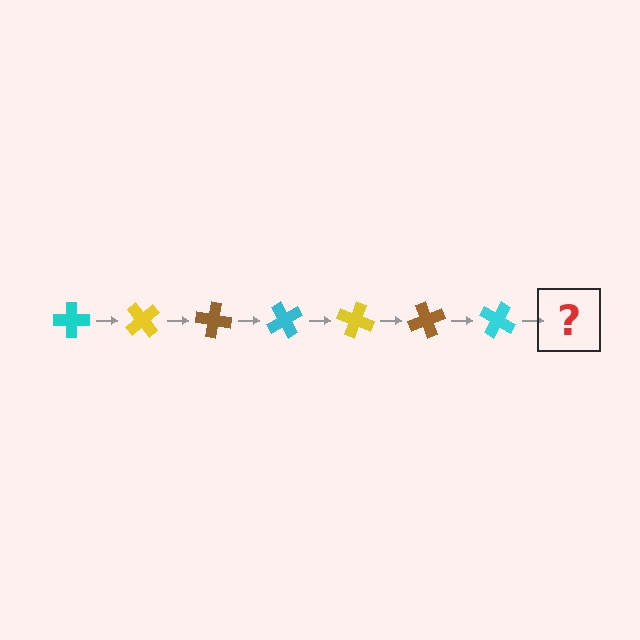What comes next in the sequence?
The next element should be a yellow cross, rotated 350 degrees from the start.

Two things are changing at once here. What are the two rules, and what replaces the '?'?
The two rules are that it rotates 50 degrees each step and the color cycles through cyan, yellow, and brown. The '?' should be a yellow cross, rotated 350 degrees from the start.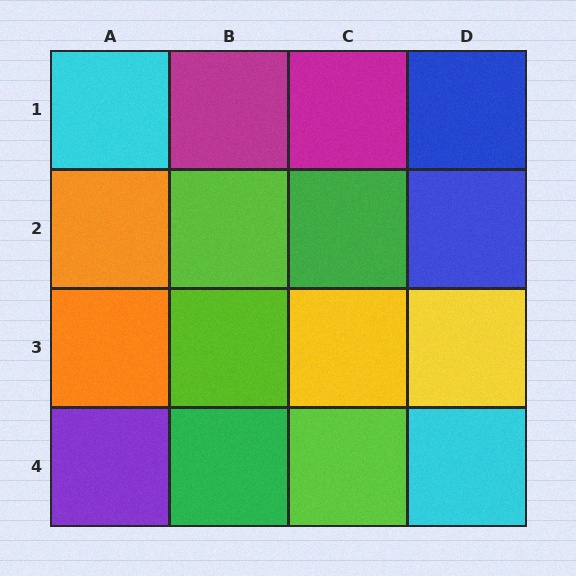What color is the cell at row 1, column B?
Magenta.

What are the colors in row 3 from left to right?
Orange, lime, yellow, yellow.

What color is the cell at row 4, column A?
Purple.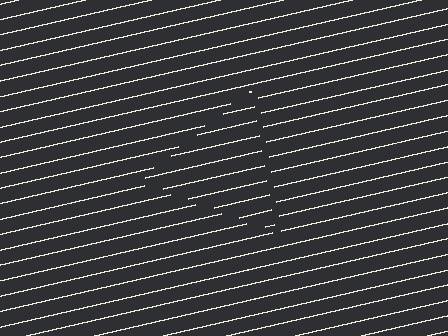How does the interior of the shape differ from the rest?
The interior of the shape contains the same grating, shifted by half a period — the contour is defined by the phase discontinuity where line-ends from the inner and outer gratings abut.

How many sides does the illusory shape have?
3 sides — the line-ends trace a triangle.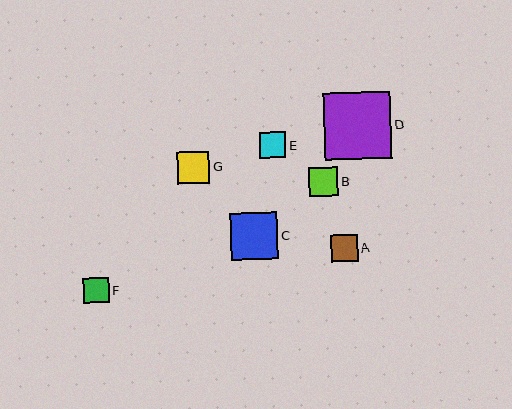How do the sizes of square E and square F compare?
Square E and square F are approximately the same size.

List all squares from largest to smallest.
From largest to smallest: D, C, G, B, A, E, F.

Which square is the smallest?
Square F is the smallest with a size of approximately 25 pixels.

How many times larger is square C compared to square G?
Square C is approximately 1.4 times the size of square G.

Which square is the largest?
Square D is the largest with a size of approximately 67 pixels.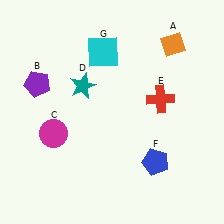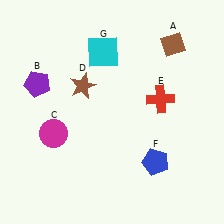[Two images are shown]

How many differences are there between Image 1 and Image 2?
There are 2 differences between the two images.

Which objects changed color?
A changed from orange to brown. D changed from teal to brown.